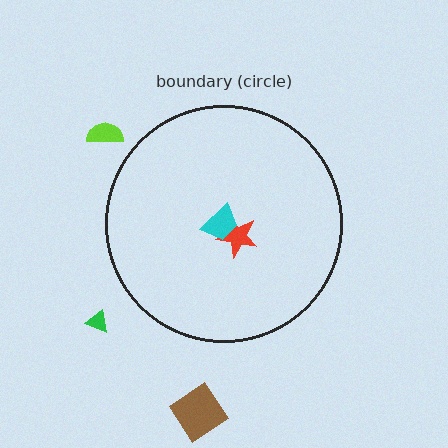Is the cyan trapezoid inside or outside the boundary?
Inside.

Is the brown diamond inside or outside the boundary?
Outside.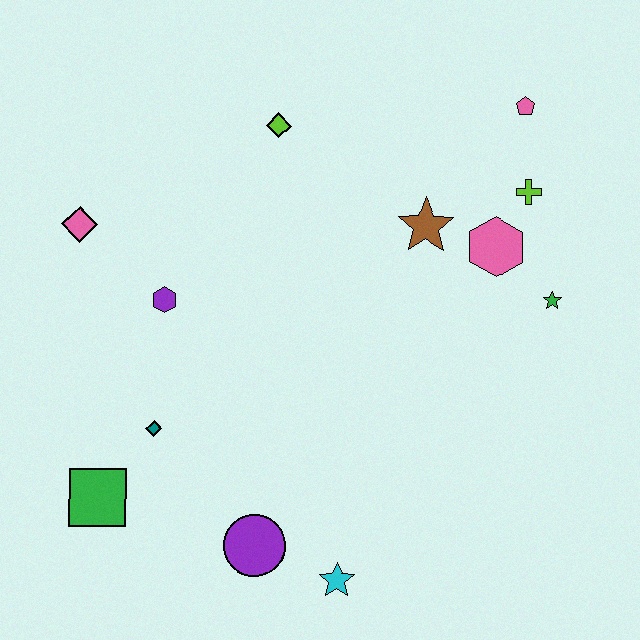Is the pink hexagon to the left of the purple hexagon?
No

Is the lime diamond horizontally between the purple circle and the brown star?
Yes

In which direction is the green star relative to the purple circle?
The green star is to the right of the purple circle.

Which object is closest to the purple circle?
The cyan star is closest to the purple circle.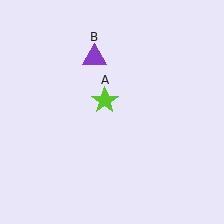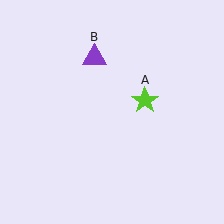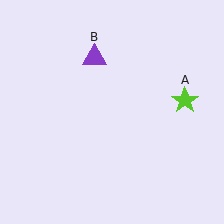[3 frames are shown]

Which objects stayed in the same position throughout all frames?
Purple triangle (object B) remained stationary.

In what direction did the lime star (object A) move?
The lime star (object A) moved right.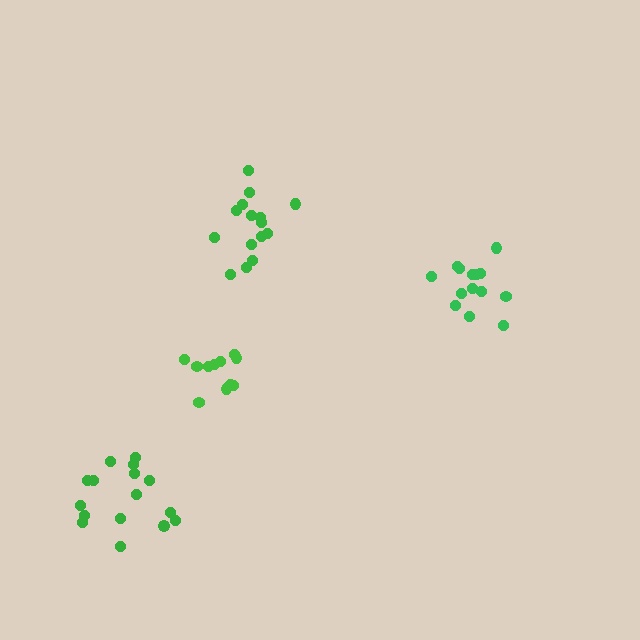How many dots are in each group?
Group 1: 15 dots, Group 2: 16 dots, Group 3: 14 dots, Group 4: 11 dots (56 total).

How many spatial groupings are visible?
There are 4 spatial groupings.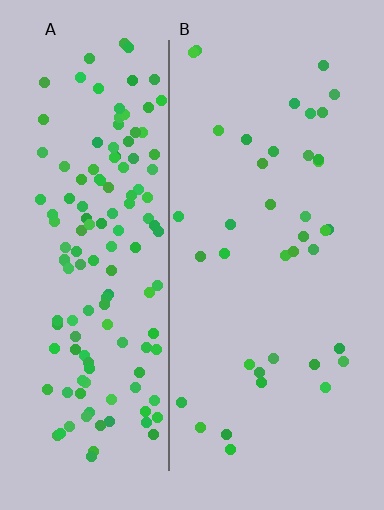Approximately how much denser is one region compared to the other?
Approximately 3.7× — region A over region B.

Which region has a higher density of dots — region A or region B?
A (the left).